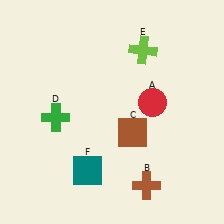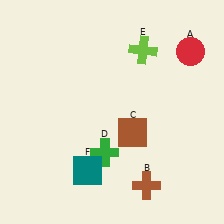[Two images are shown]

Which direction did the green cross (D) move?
The green cross (D) moved right.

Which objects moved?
The objects that moved are: the red circle (A), the green cross (D).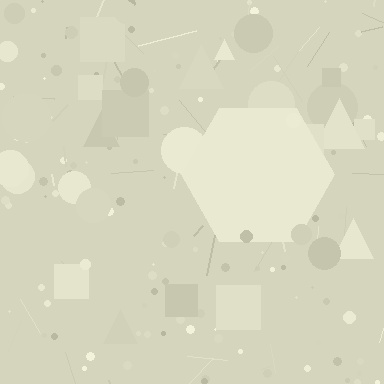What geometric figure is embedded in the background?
A hexagon is embedded in the background.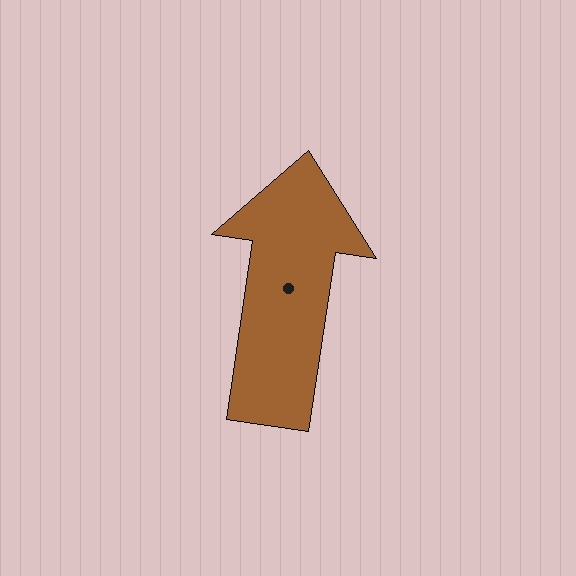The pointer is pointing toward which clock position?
Roughly 12 o'clock.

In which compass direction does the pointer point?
North.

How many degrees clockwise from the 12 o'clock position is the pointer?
Approximately 8 degrees.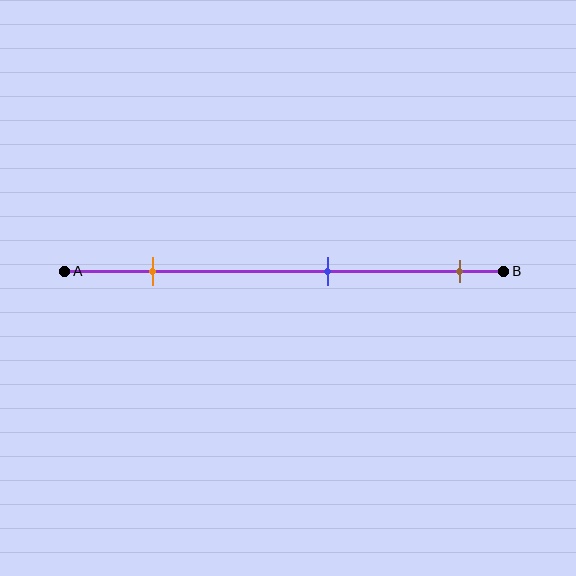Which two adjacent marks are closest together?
The blue and brown marks are the closest adjacent pair.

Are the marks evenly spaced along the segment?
Yes, the marks are approximately evenly spaced.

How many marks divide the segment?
There are 3 marks dividing the segment.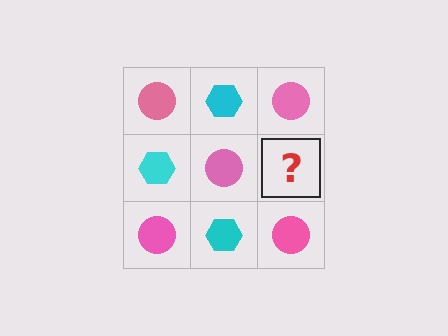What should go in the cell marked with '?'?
The missing cell should contain a cyan hexagon.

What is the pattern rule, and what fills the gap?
The rule is that it alternates pink circle and cyan hexagon in a checkerboard pattern. The gap should be filled with a cyan hexagon.